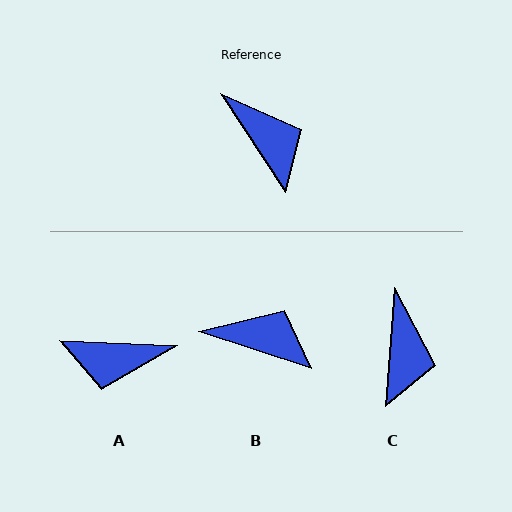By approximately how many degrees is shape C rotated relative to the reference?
Approximately 37 degrees clockwise.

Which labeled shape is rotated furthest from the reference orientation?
A, about 126 degrees away.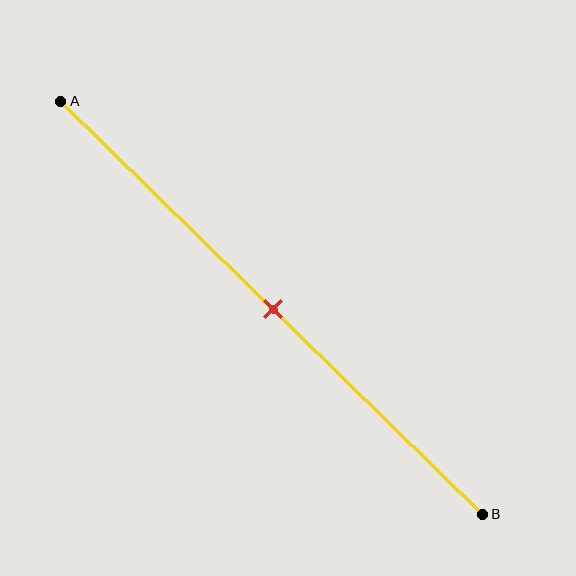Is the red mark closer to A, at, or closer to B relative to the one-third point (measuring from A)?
The red mark is closer to point B than the one-third point of segment AB.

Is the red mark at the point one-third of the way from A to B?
No, the mark is at about 50% from A, not at the 33% one-third point.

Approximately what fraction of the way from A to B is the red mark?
The red mark is approximately 50% of the way from A to B.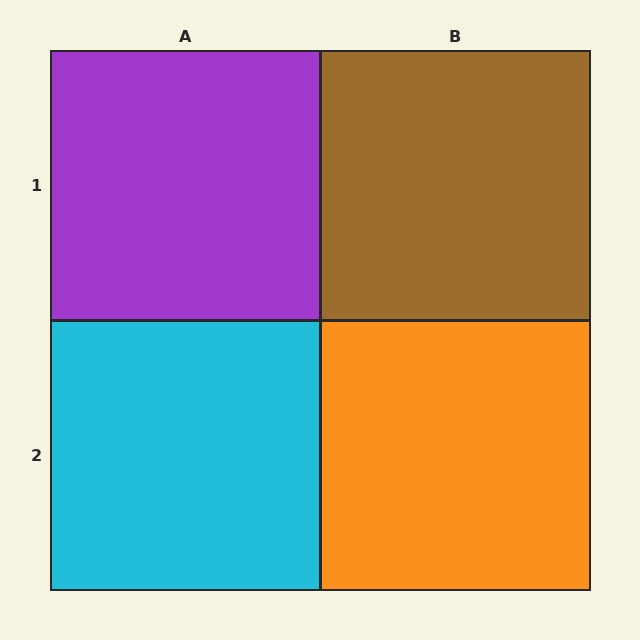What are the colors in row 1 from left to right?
Purple, brown.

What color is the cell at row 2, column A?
Cyan.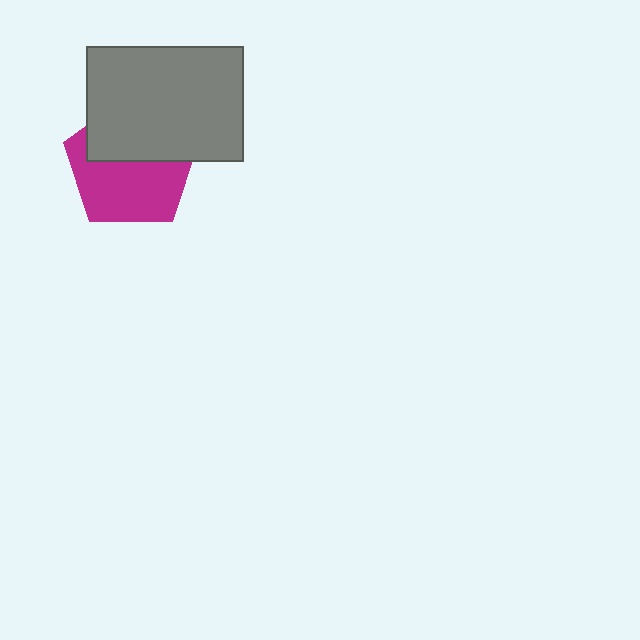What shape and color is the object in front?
The object in front is a gray rectangle.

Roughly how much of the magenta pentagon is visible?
About half of it is visible (roughly 56%).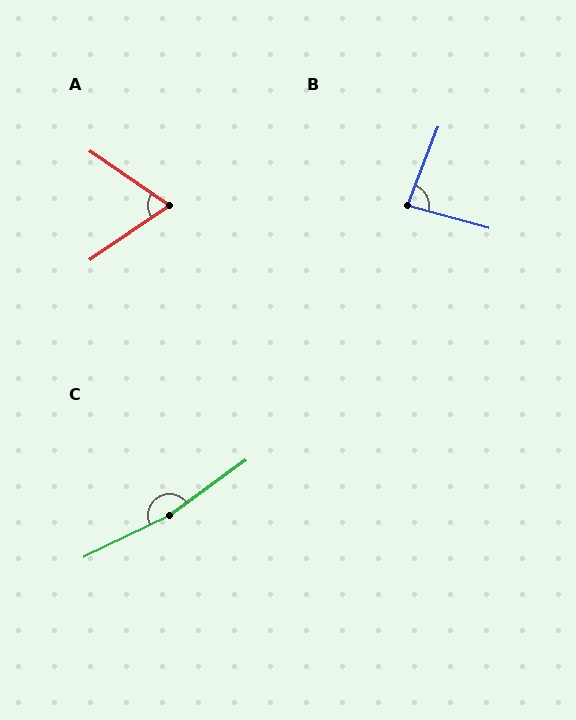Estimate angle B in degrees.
Approximately 85 degrees.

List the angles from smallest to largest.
A (69°), B (85°), C (170°).